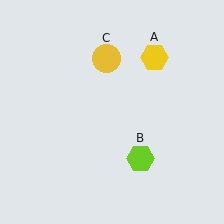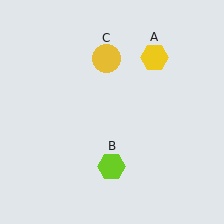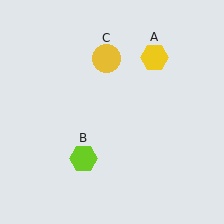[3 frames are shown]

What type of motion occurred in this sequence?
The lime hexagon (object B) rotated clockwise around the center of the scene.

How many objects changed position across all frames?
1 object changed position: lime hexagon (object B).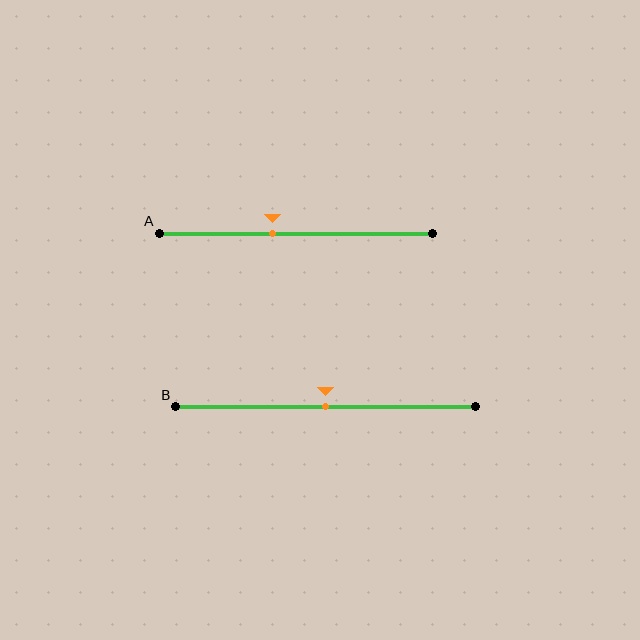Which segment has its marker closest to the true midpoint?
Segment B has its marker closest to the true midpoint.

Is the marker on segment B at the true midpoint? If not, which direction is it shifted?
Yes, the marker on segment B is at the true midpoint.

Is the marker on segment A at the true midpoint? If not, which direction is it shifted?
No, the marker on segment A is shifted to the left by about 9% of the segment length.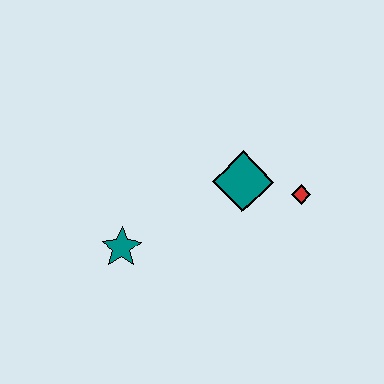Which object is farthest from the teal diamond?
The teal star is farthest from the teal diamond.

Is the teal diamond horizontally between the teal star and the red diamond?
Yes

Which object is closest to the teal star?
The teal diamond is closest to the teal star.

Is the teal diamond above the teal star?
Yes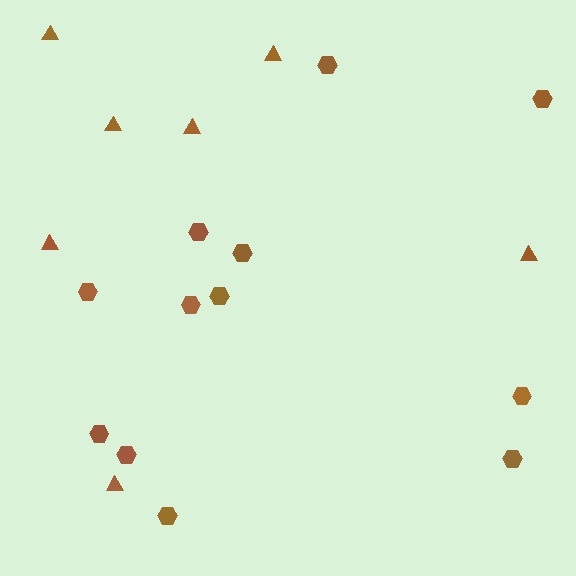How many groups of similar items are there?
There are 2 groups: one group of triangles (7) and one group of hexagons (12).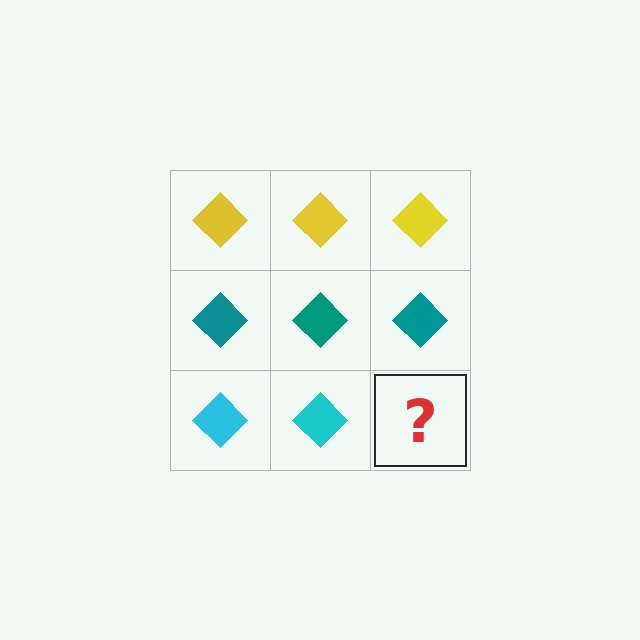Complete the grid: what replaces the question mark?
The question mark should be replaced with a cyan diamond.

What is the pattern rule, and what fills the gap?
The rule is that each row has a consistent color. The gap should be filled with a cyan diamond.